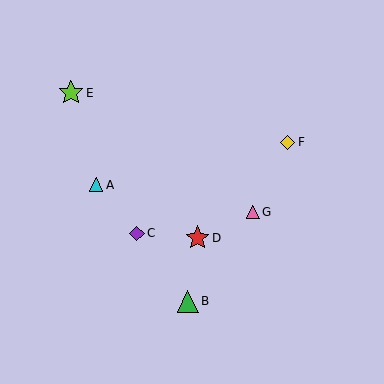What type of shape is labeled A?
Shape A is a cyan triangle.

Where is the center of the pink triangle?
The center of the pink triangle is at (253, 212).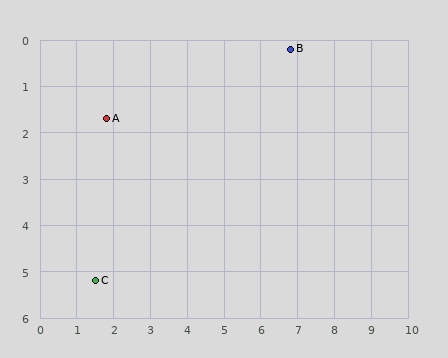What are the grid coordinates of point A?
Point A is at approximately (1.8, 1.7).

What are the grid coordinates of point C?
Point C is at approximately (1.5, 5.2).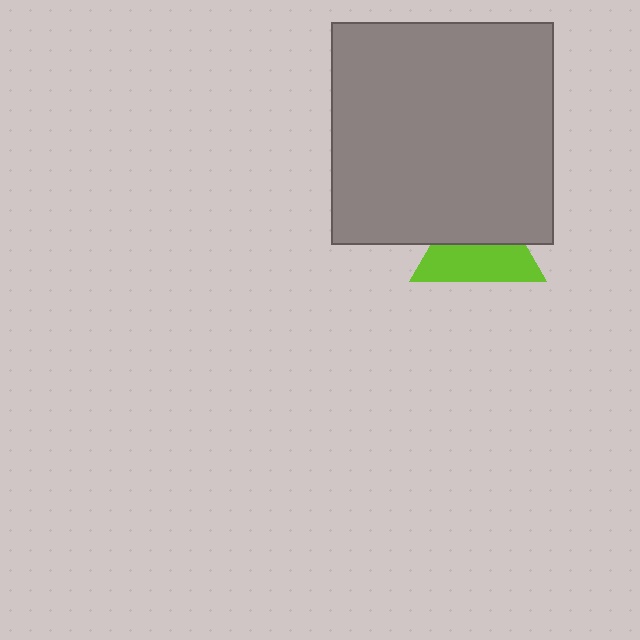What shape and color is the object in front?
The object in front is a gray square.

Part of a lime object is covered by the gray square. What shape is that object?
It is a triangle.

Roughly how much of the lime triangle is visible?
About half of it is visible (roughly 51%).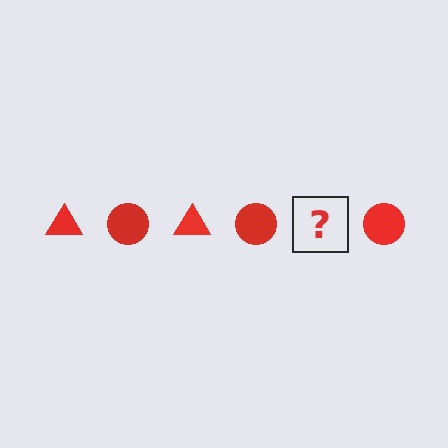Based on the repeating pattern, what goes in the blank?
The blank should be a red triangle.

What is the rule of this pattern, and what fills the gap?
The rule is that the pattern cycles through triangle, circle shapes in red. The gap should be filled with a red triangle.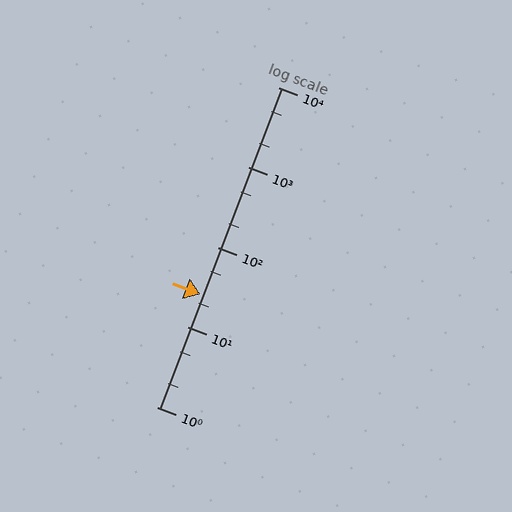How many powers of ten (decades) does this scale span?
The scale spans 4 decades, from 1 to 10000.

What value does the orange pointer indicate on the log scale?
The pointer indicates approximately 26.